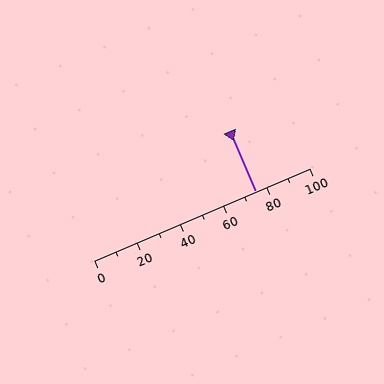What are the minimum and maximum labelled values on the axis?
The axis runs from 0 to 100.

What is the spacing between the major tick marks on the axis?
The major ticks are spaced 20 apart.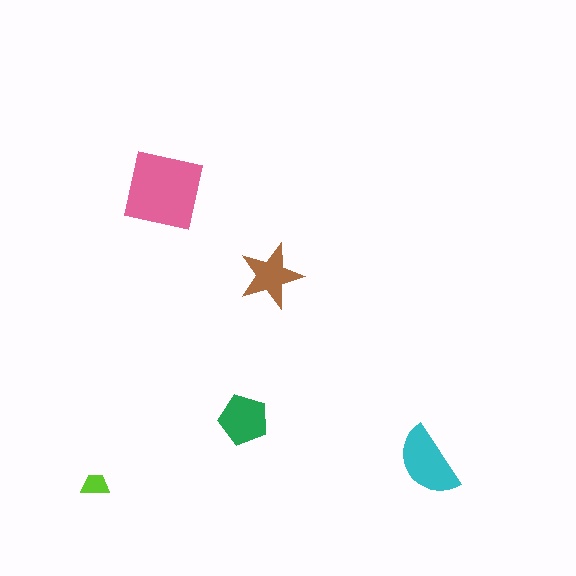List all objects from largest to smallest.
The pink square, the cyan semicircle, the green pentagon, the brown star, the lime trapezoid.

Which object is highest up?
The pink square is topmost.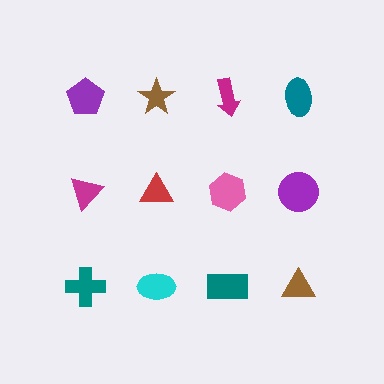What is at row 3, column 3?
A teal rectangle.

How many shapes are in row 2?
4 shapes.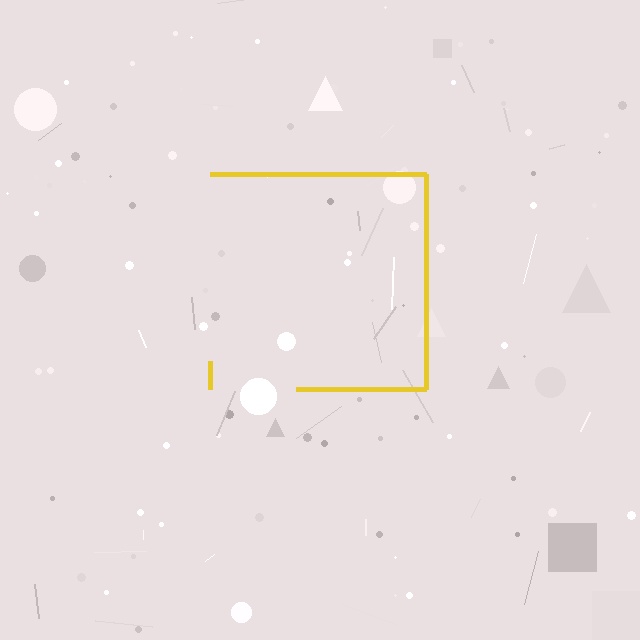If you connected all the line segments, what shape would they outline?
They would outline a square.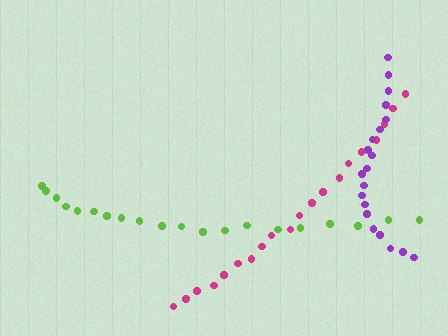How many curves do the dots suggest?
There are 3 distinct paths.